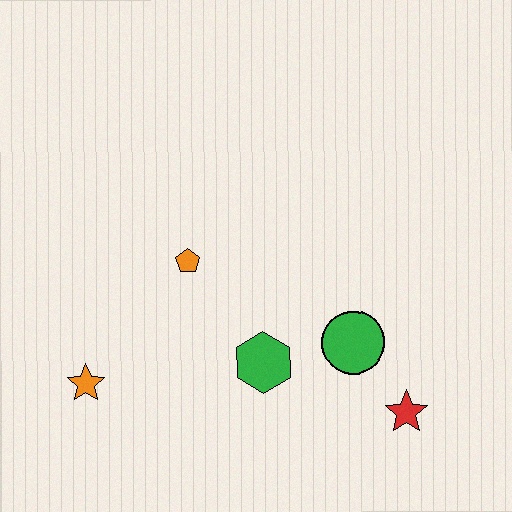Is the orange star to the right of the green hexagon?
No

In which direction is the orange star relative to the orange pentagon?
The orange star is below the orange pentagon.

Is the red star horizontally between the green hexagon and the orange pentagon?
No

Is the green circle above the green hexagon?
Yes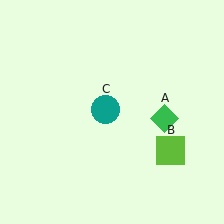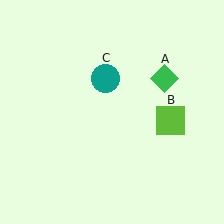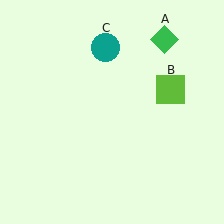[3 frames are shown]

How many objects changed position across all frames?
3 objects changed position: green diamond (object A), lime square (object B), teal circle (object C).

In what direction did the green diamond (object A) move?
The green diamond (object A) moved up.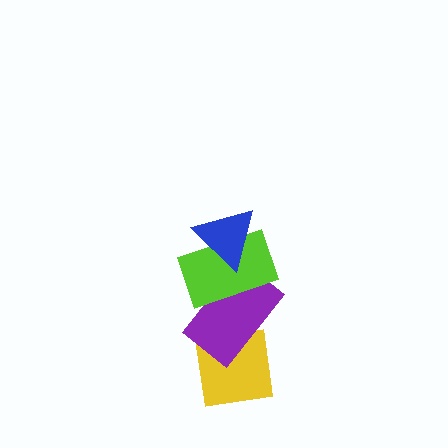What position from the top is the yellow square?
The yellow square is 4th from the top.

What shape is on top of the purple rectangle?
The lime rectangle is on top of the purple rectangle.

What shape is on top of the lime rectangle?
The blue triangle is on top of the lime rectangle.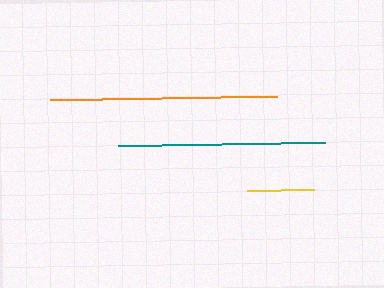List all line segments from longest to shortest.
From longest to shortest: orange, teal, yellow.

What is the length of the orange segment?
The orange segment is approximately 227 pixels long.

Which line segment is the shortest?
The yellow line is the shortest at approximately 68 pixels.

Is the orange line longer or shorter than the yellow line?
The orange line is longer than the yellow line.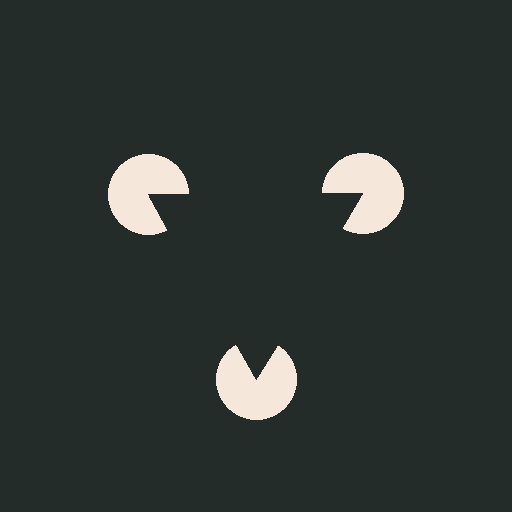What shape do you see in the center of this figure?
An illusory triangle — its edges are inferred from the aligned wedge cuts in the pac-man discs, not physically drawn.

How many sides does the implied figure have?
3 sides.